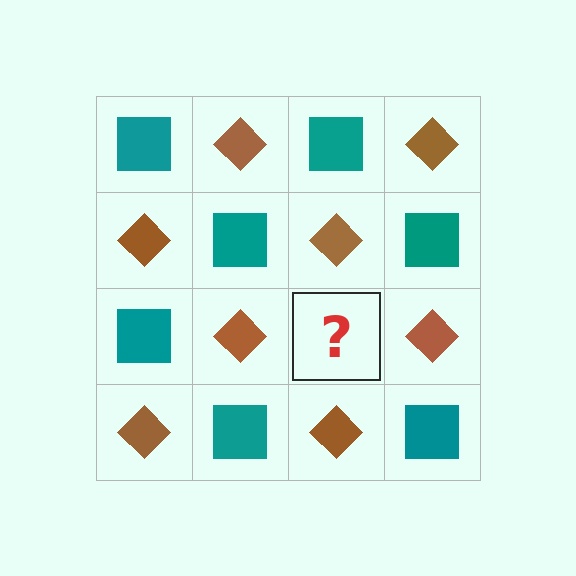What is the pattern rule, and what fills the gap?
The rule is that it alternates teal square and brown diamond in a checkerboard pattern. The gap should be filled with a teal square.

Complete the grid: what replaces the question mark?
The question mark should be replaced with a teal square.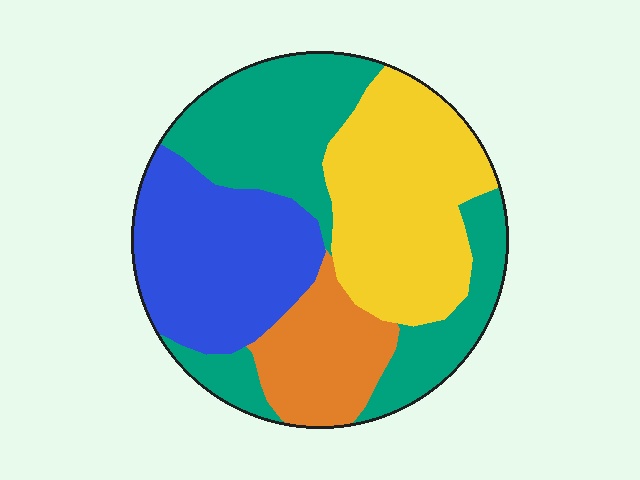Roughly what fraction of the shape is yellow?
Yellow takes up about one quarter (1/4) of the shape.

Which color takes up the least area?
Orange, at roughly 15%.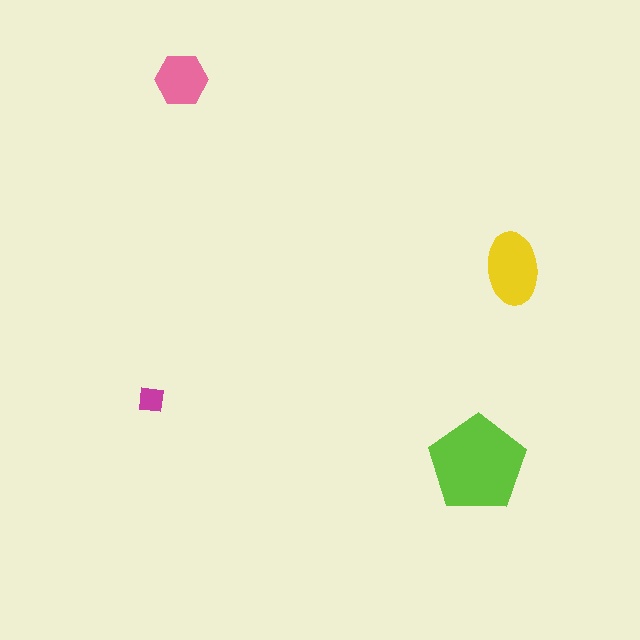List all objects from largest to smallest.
The lime pentagon, the yellow ellipse, the pink hexagon, the magenta square.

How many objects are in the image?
There are 4 objects in the image.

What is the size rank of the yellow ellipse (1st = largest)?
2nd.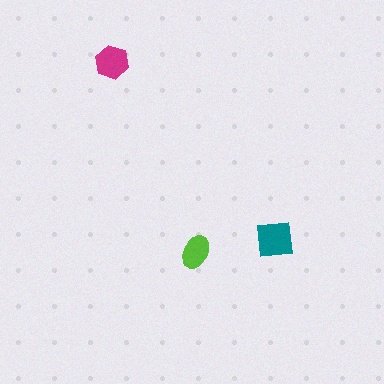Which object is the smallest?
The lime ellipse.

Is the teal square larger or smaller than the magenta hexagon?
Larger.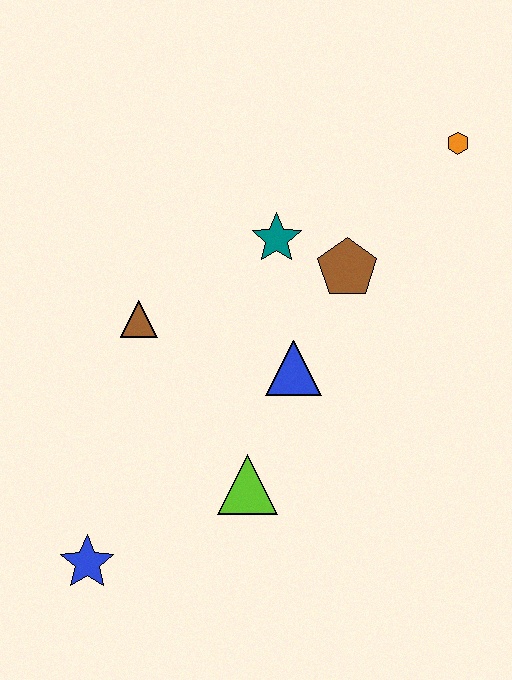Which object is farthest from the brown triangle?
The orange hexagon is farthest from the brown triangle.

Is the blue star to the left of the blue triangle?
Yes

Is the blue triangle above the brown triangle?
No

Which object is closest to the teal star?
The brown pentagon is closest to the teal star.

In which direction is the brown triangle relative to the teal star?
The brown triangle is to the left of the teal star.